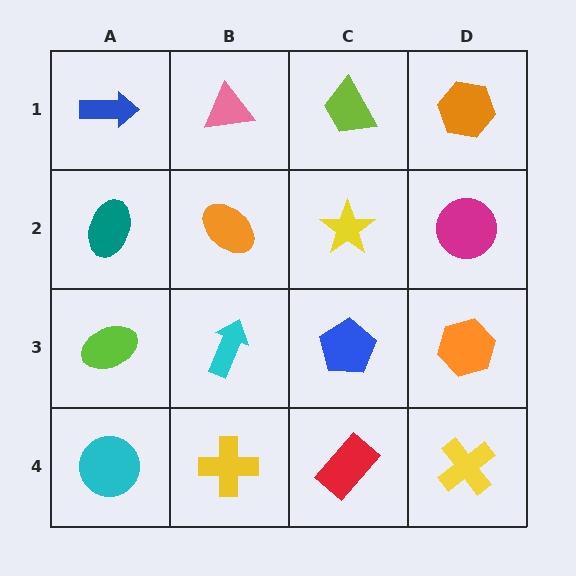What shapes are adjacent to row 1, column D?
A magenta circle (row 2, column D), a lime trapezoid (row 1, column C).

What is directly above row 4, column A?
A lime ellipse.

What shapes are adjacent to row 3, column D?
A magenta circle (row 2, column D), a yellow cross (row 4, column D), a blue pentagon (row 3, column C).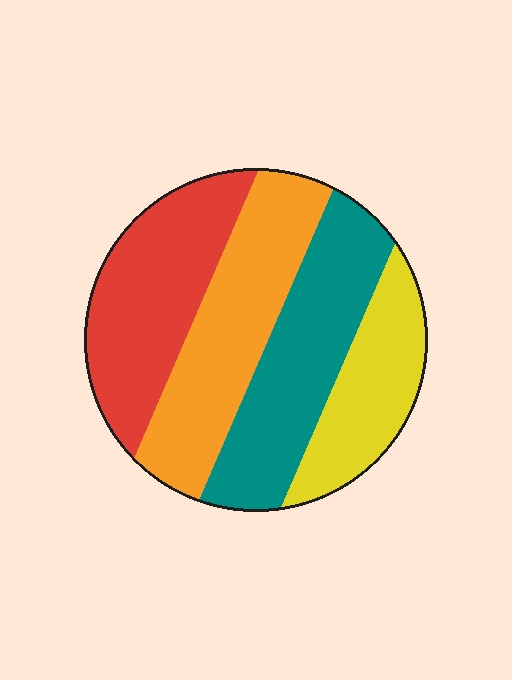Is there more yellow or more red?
Red.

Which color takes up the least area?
Yellow, at roughly 20%.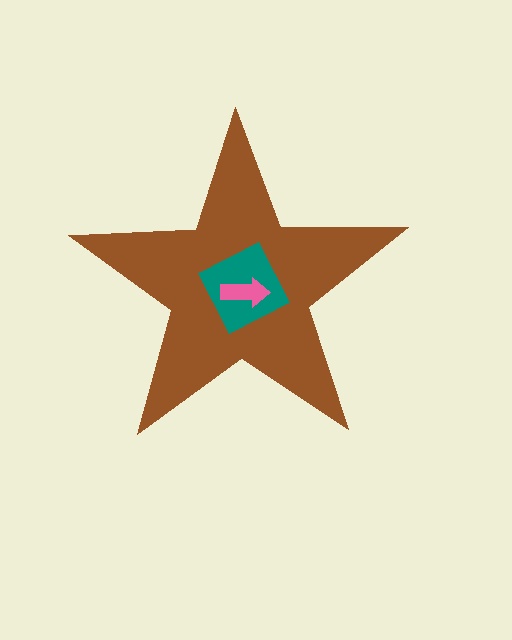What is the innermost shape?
The pink arrow.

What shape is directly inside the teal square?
The pink arrow.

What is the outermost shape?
The brown star.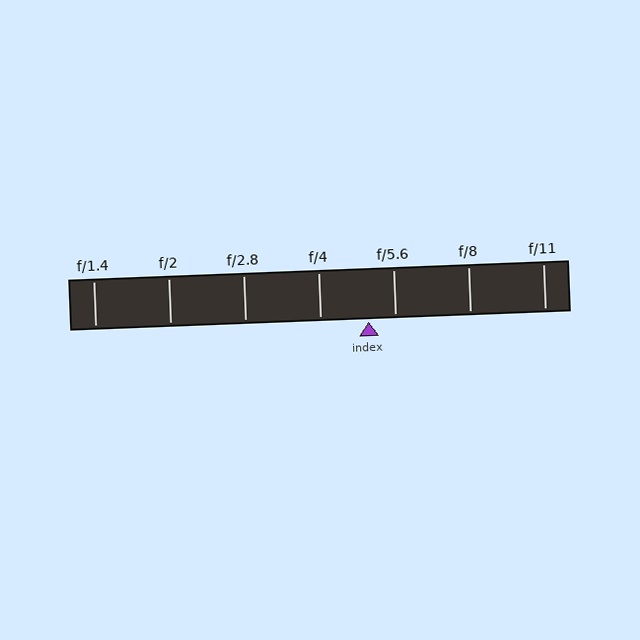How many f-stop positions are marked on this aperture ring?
There are 7 f-stop positions marked.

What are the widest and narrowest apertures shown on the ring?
The widest aperture shown is f/1.4 and the narrowest is f/11.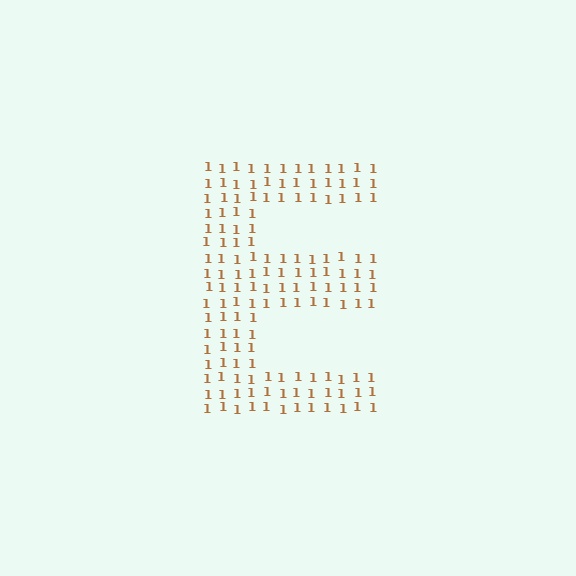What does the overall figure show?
The overall figure shows the letter E.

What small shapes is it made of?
It is made of small digit 1's.